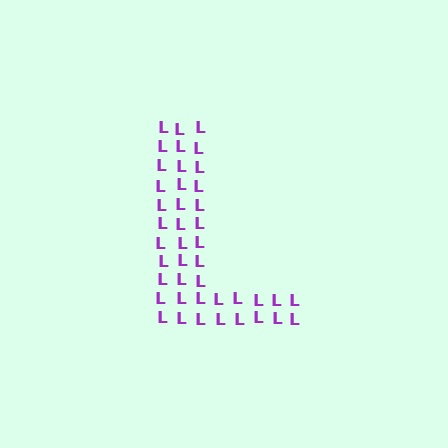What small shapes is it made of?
It is made of small letter L's.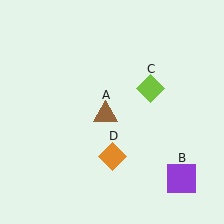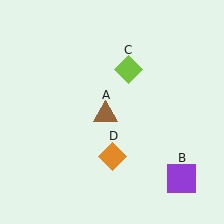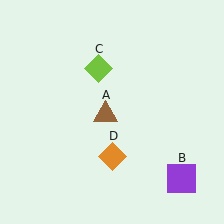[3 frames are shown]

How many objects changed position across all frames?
1 object changed position: lime diamond (object C).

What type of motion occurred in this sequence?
The lime diamond (object C) rotated counterclockwise around the center of the scene.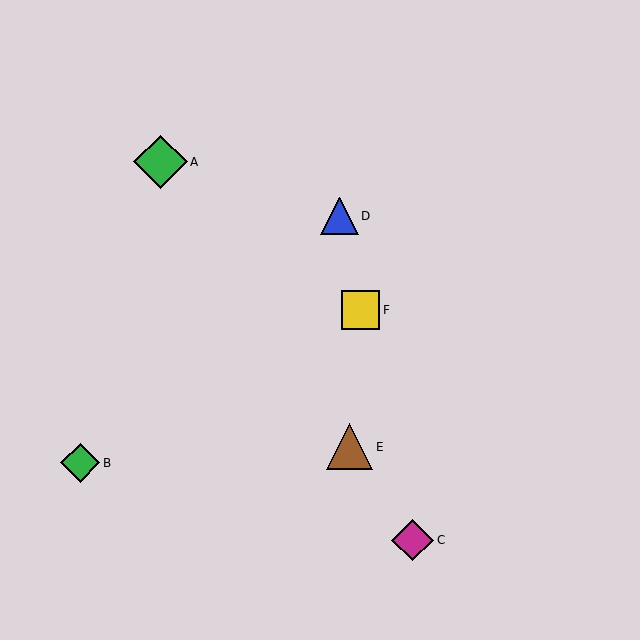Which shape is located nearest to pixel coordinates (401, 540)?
The magenta diamond (labeled C) at (413, 540) is nearest to that location.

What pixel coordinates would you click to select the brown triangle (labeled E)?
Click at (350, 447) to select the brown triangle E.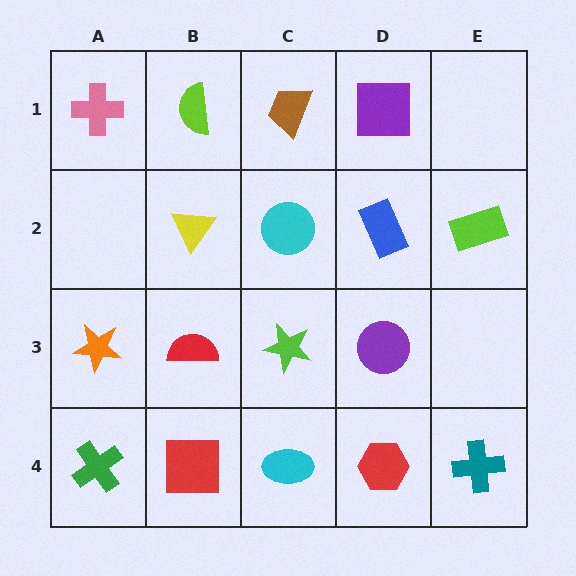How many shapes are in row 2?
4 shapes.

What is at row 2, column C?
A cyan circle.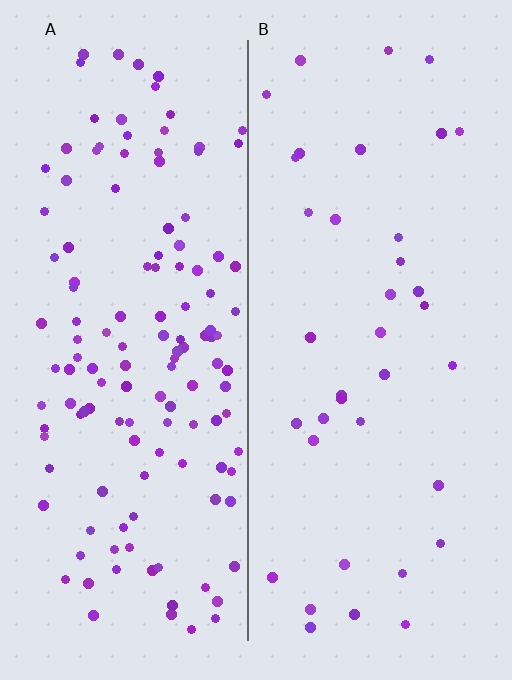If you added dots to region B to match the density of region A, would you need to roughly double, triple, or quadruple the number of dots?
Approximately quadruple.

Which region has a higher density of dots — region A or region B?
A (the left).